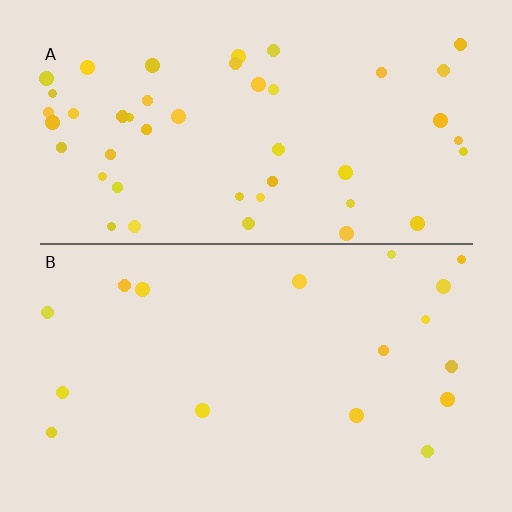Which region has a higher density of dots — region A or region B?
A (the top).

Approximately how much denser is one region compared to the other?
Approximately 2.7× — region A over region B.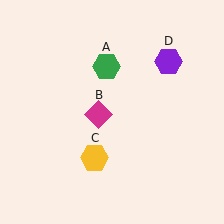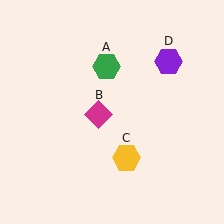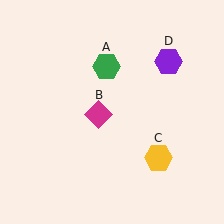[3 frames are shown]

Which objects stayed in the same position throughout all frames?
Green hexagon (object A) and magenta diamond (object B) and purple hexagon (object D) remained stationary.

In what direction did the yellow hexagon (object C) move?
The yellow hexagon (object C) moved right.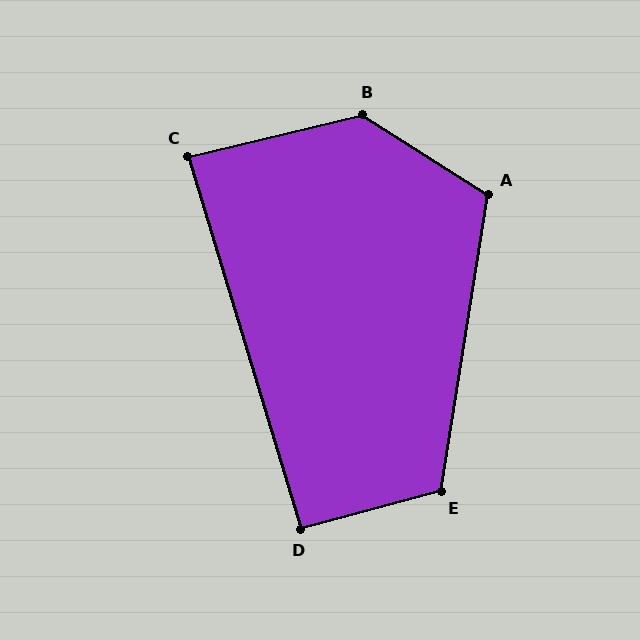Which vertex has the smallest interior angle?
C, at approximately 87 degrees.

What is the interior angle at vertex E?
Approximately 114 degrees (obtuse).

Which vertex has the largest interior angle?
B, at approximately 134 degrees.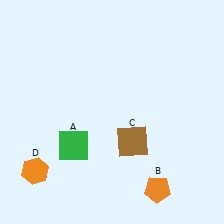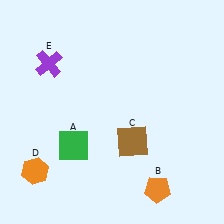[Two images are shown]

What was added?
A purple cross (E) was added in Image 2.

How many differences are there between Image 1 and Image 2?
There is 1 difference between the two images.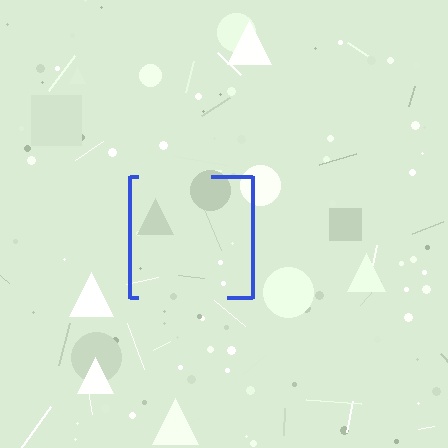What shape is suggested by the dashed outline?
The dashed outline suggests a square.